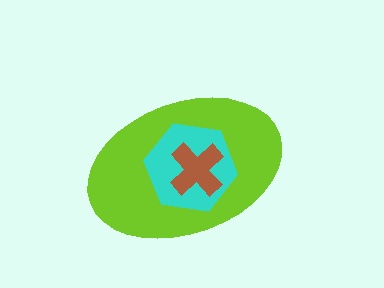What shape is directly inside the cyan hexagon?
The brown cross.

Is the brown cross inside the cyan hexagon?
Yes.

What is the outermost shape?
The lime ellipse.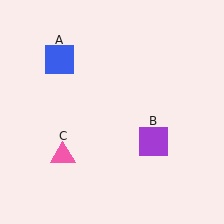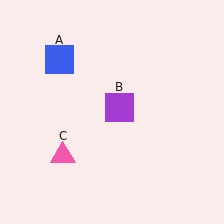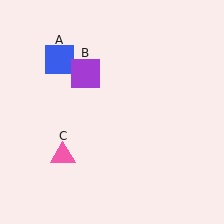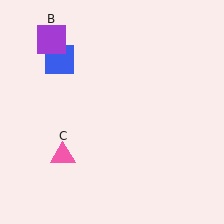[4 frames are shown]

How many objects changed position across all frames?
1 object changed position: purple square (object B).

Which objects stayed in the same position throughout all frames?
Blue square (object A) and pink triangle (object C) remained stationary.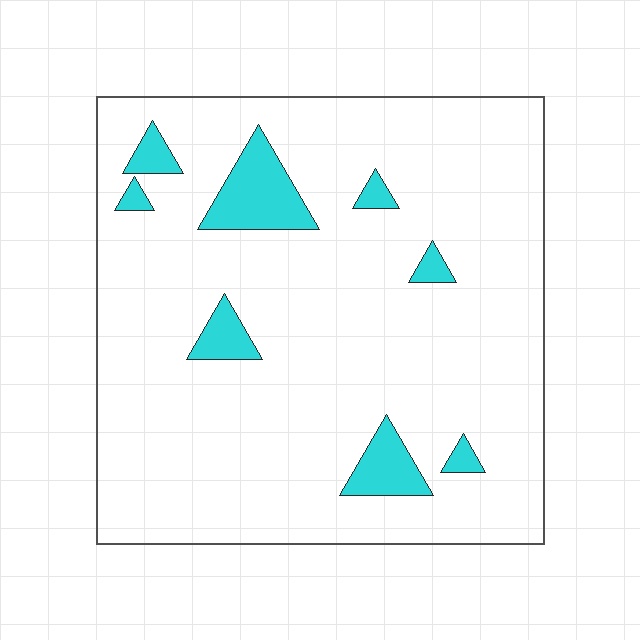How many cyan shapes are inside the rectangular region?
8.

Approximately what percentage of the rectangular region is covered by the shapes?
Approximately 10%.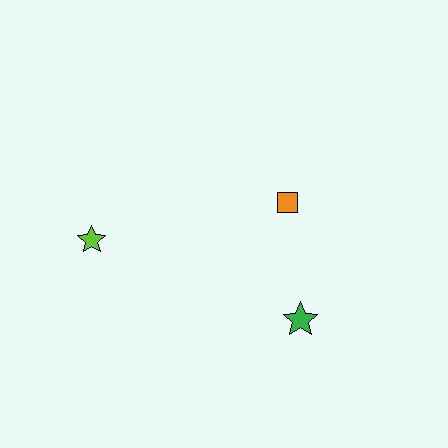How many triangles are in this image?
There are no triangles.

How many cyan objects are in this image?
There are no cyan objects.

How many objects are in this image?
There are 3 objects.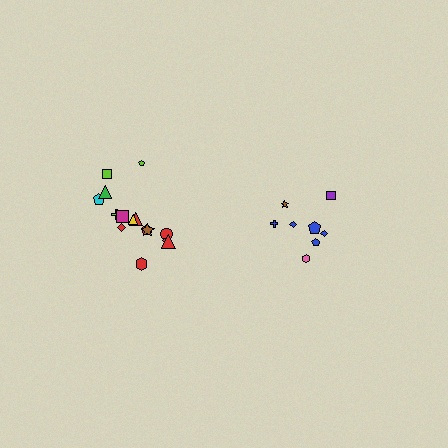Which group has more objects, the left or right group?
The left group.